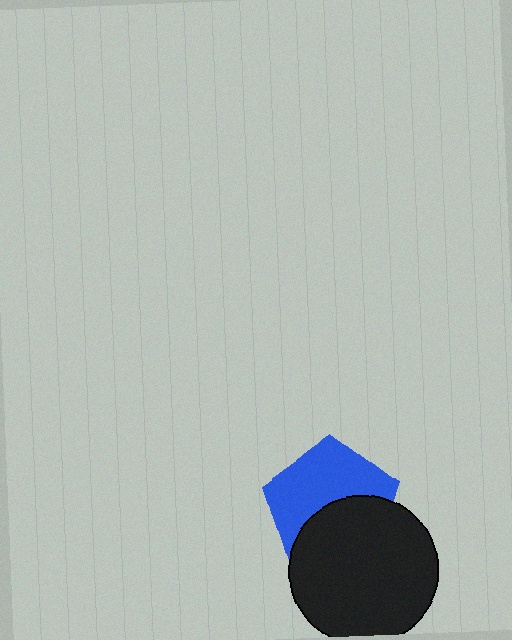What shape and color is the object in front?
The object in front is a black circle.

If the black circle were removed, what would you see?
You would see the complete blue pentagon.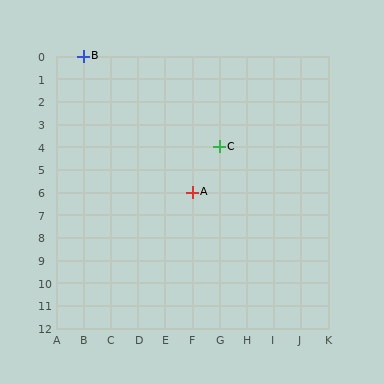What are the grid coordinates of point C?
Point C is at grid coordinates (G, 4).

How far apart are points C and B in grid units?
Points C and B are 5 columns and 4 rows apart (about 6.4 grid units diagonally).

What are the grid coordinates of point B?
Point B is at grid coordinates (B, 0).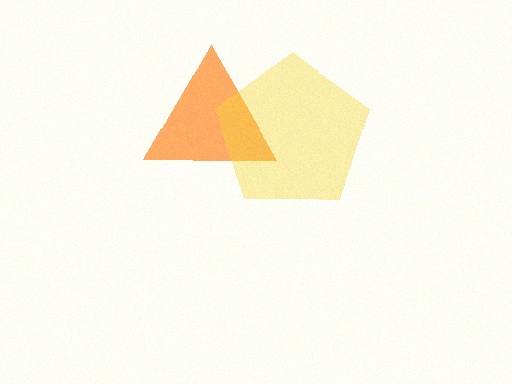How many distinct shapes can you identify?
There are 2 distinct shapes: an orange triangle, a yellow pentagon.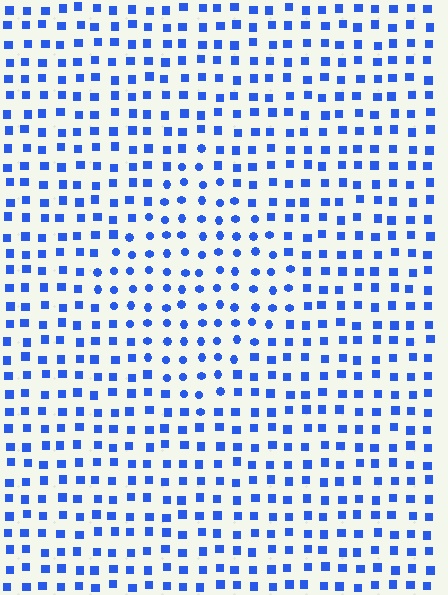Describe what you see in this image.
The image is filled with small blue elements arranged in a uniform grid. A diamond-shaped region contains circles, while the surrounding area contains squares. The boundary is defined purely by the change in element shape.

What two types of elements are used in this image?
The image uses circles inside the diamond region and squares outside it.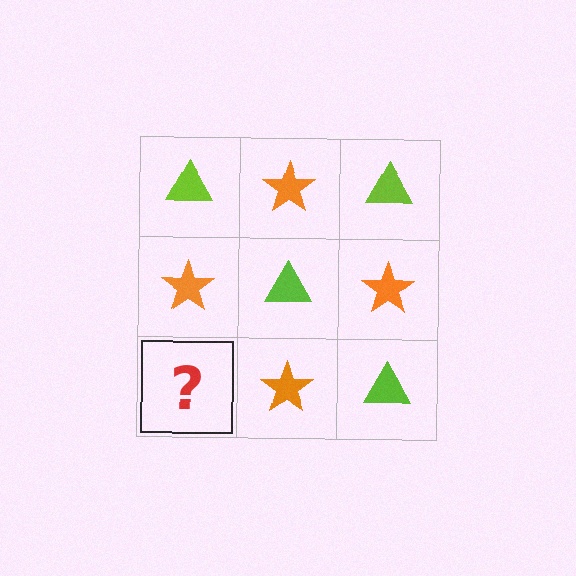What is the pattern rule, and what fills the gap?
The rule is that it alternates lime triangle and orange star in a checkerboard pattern. The gap should be filled with a lime triangle.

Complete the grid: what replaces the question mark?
The question mark should be replaced with a lime triangle.